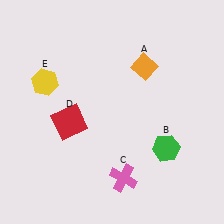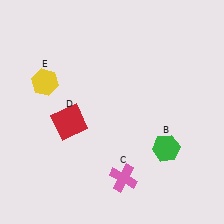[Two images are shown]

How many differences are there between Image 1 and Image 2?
There is 1 difference between the two images.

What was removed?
The orange diamond (A) was removed in Image 2.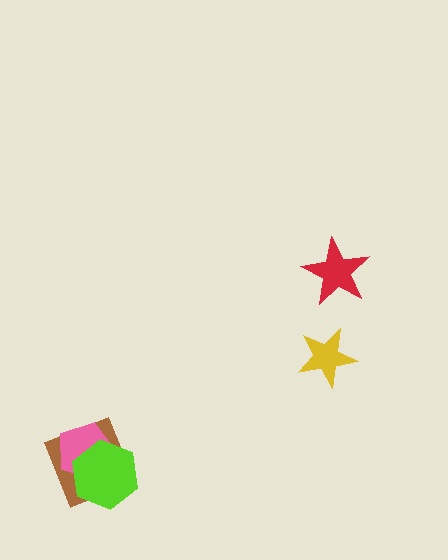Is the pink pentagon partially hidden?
Yes, it is partially covered by another shape.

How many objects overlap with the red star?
0 objects overlap with the red star.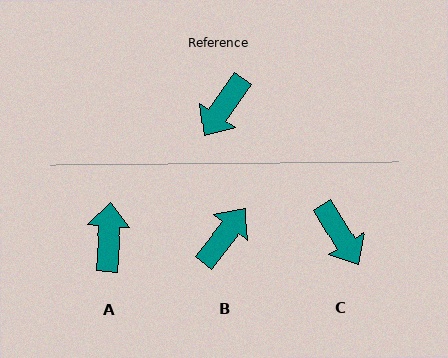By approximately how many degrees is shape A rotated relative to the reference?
Approximately 149 degrees clockwise.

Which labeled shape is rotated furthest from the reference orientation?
B, about 177 degrees away.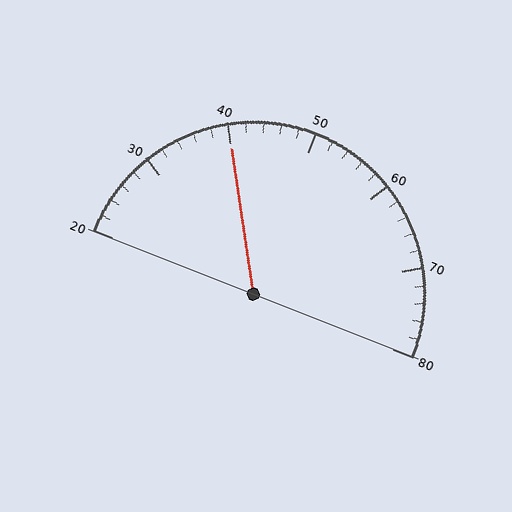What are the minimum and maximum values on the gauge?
The gauge ranges from 20 to 80.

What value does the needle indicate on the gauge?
The needle indicates approximately 40.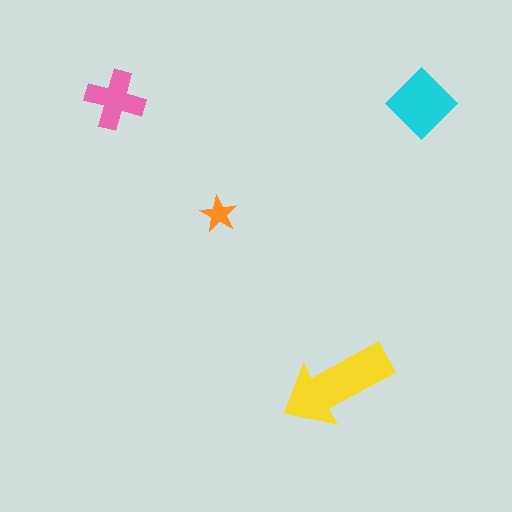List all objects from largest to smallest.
The yellow arrow, the cyan diamond, the pink cross, the orange star.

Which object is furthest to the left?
The pink cross is leftmost.